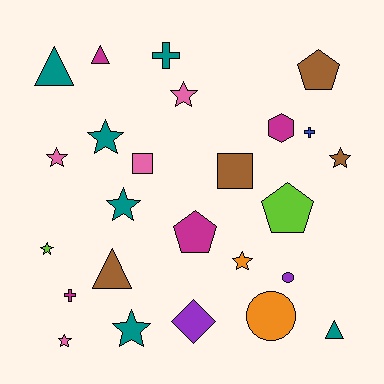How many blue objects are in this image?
There is 1 blue object.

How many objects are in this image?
There are 25 objects.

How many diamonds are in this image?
There is 1 diamond.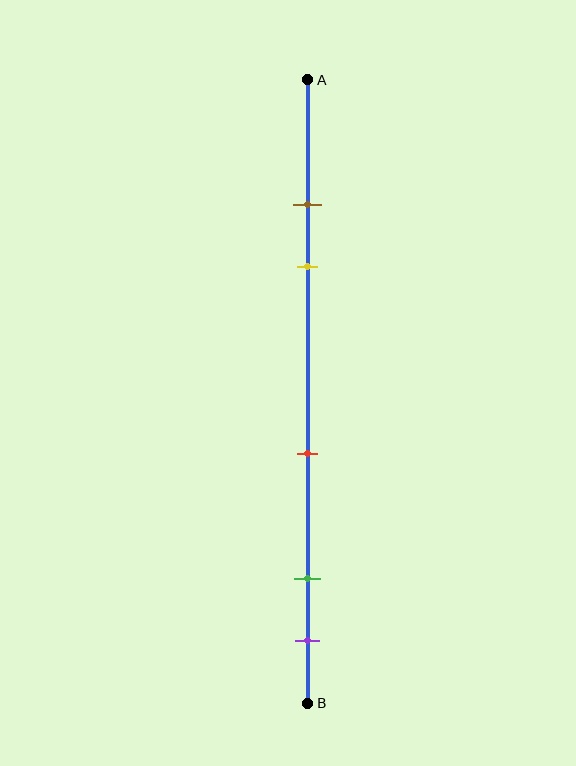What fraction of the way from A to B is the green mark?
The green mark is approximately 80% (0.8) of the way from A to B.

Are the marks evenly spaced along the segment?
No, the marks are not evenly spaced.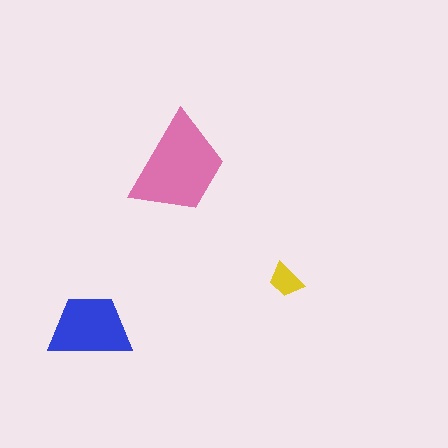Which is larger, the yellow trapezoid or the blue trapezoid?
The blue one.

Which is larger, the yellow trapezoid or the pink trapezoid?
The pink one.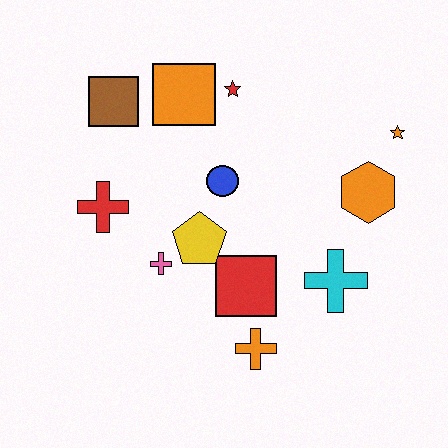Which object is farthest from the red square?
The brown square is farthest from the red square.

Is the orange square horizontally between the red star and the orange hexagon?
No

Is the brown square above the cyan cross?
Yes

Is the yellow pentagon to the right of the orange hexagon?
No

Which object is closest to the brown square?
The orange square is closest to the brown square.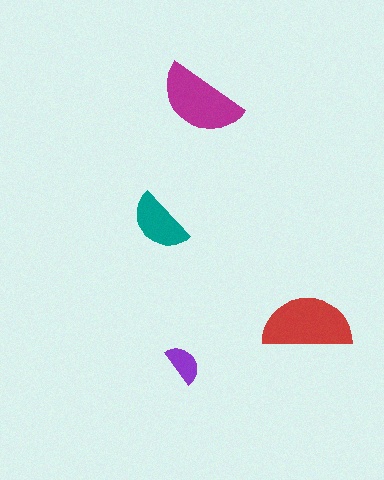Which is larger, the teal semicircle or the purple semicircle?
The teal one.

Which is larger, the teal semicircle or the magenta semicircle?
The magenta one.